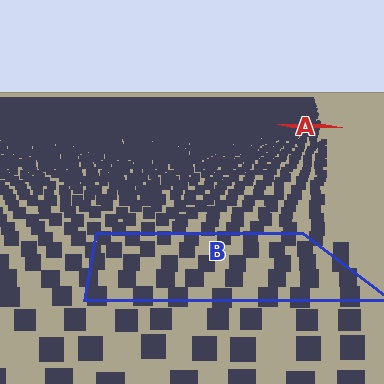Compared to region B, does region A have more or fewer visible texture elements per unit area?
Region A has more texture elements per unit area — they are packed more densely because it is farther away.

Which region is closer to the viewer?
Region B is closer. The texture elements there are larger and more spread out.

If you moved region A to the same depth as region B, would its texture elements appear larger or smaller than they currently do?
They would appear larger. At a closer depth, the same texture elements are projected at a bigger on-screen size.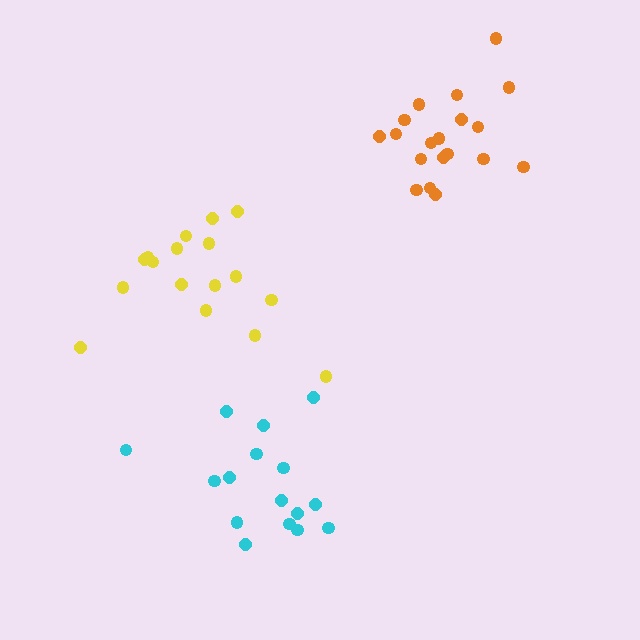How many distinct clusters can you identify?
There are 3 distinct clusters.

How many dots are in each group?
Group 1: 16 dots, Group 2: 19 dots, Group 3: 17 dots (52 total).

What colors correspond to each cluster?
The clusters are colored: cyan, orange, yellow.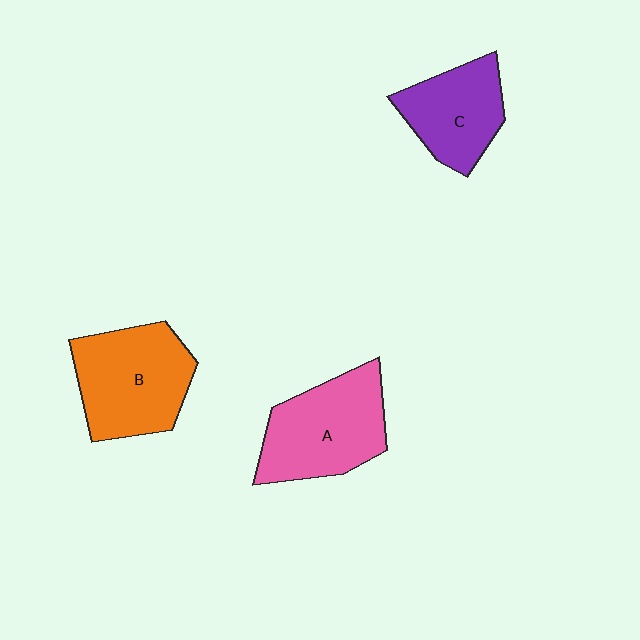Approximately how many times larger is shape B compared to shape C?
Approximately 1.3 times.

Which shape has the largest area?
Shape B (orange).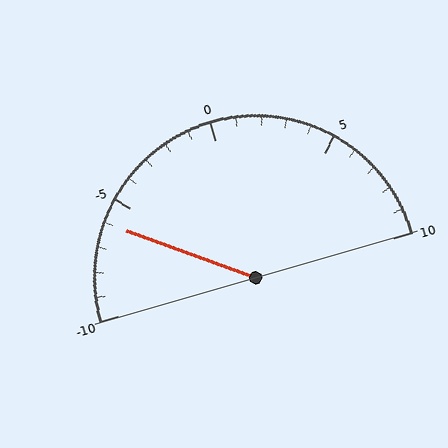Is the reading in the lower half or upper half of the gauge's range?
The reading is in the lower half of the range (-10 to 10).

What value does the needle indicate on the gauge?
The needle indicates approximately -6.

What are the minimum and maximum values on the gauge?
The gauge ranges from -10 to 10.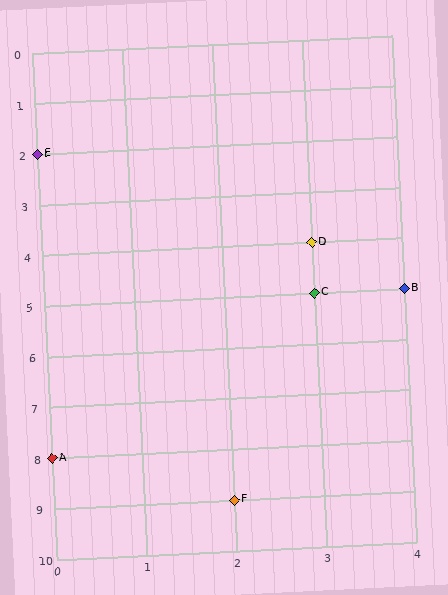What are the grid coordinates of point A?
Point A is at grid coordinates (0, 8).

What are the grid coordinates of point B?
Point B is at grid coordinates (4, 5).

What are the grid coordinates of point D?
Point D is at grid coordinates (3, 4).